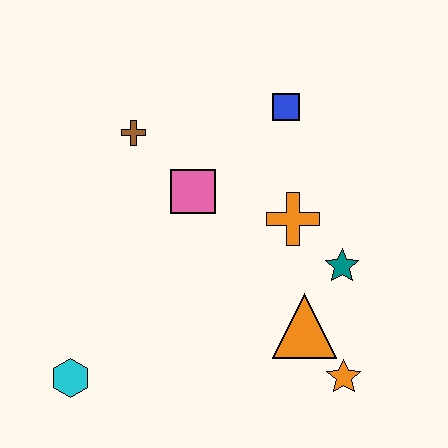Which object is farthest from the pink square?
The orange star is farthest from the pink square.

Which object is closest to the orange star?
The orange triangle is closest to the orange star.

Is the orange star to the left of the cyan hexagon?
No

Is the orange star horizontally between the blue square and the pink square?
No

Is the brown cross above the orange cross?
Yes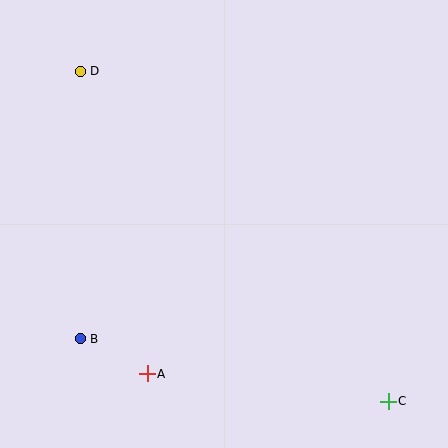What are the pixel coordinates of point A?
Point A is at (147, 374).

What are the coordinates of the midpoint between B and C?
The midpoint between B and C is at (234, 370).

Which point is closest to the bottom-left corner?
Point B is closest to the bottom-left corner.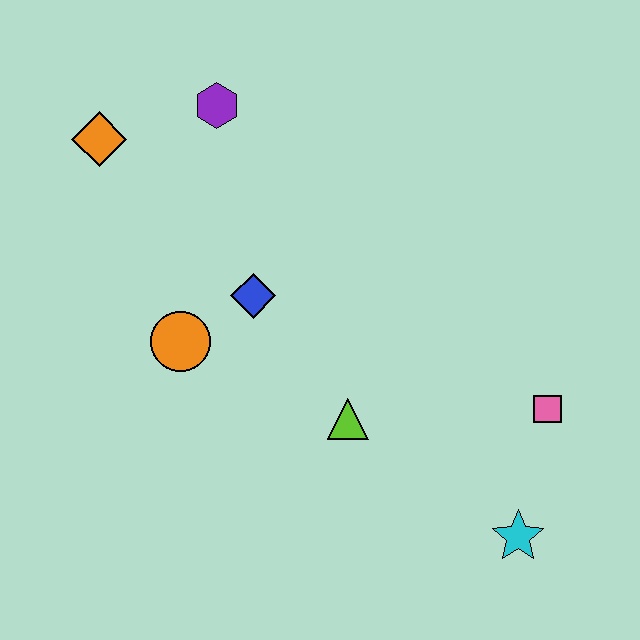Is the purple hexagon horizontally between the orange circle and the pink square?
Yes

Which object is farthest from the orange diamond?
The cyan star is farthest from the orange diamond.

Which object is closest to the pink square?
The cyan star is closest to the pink square.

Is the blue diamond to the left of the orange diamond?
No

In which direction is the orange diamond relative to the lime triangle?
The orange diamond is above the lime triangle.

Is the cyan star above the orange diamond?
No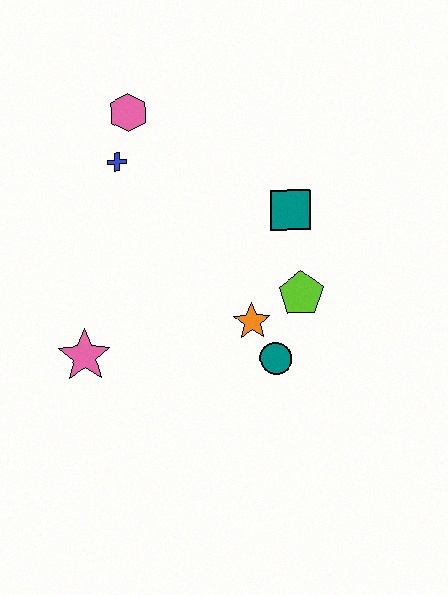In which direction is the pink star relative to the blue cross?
The pink star is below the blue cross.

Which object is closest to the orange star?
The teal circle is closest to the orange star.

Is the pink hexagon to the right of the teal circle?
No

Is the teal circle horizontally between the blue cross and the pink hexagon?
No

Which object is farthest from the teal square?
The pink star is farthest from the teal square.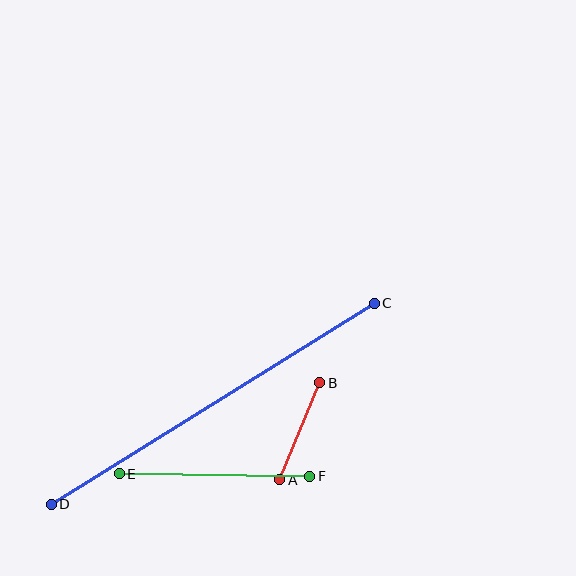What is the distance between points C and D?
The distance is approximately 380 pixels.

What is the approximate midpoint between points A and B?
The midpoint is at approximately (300, 431) pixels.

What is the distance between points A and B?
The distance is approximately 105 pixels.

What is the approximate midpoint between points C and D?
The midpoint is at approximately (213, 404) pixels.